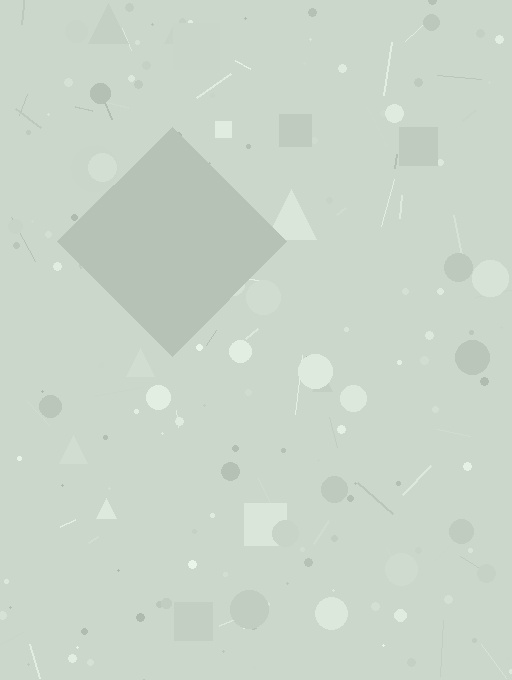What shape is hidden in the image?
A diamond is hidden in the image.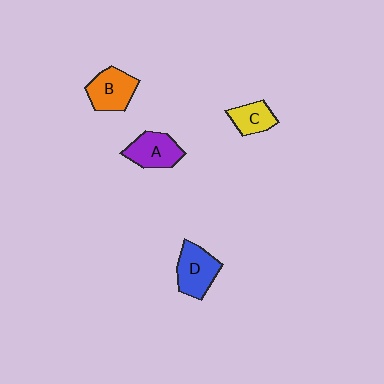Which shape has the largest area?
Shape D (blue).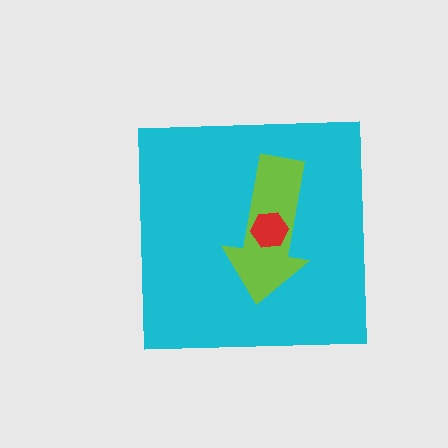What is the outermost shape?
The cyan square.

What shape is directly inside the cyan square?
The lime arrow.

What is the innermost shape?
The red hexagon.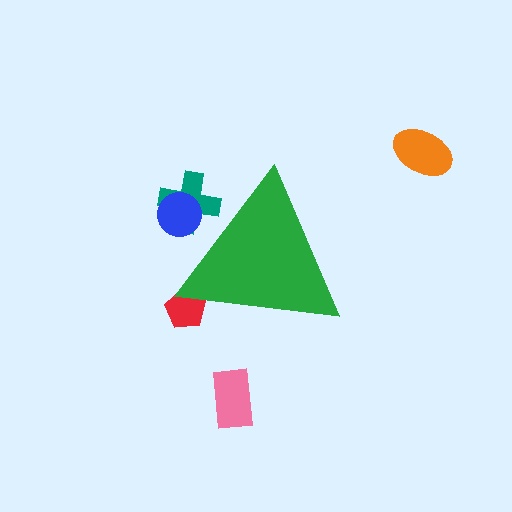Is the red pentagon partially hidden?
Yes, the red pentagon is partially hidden behind the green triangle.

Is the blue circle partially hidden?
Yes, the blue circle is partially hidden behind the green triangle.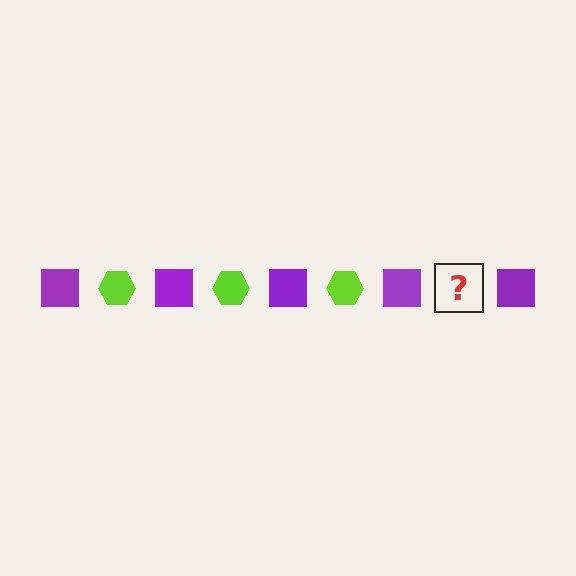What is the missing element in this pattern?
The missing element is a lime hexagon.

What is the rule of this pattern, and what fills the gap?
The rule is that the pattern alternates between purple square and lime hexagon. The gap should be filled with a lime hexagon.